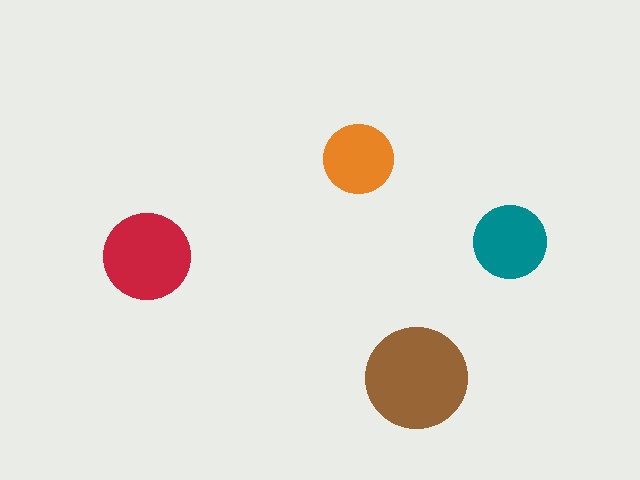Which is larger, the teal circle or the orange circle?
The teal one.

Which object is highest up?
The orange circle is topmost.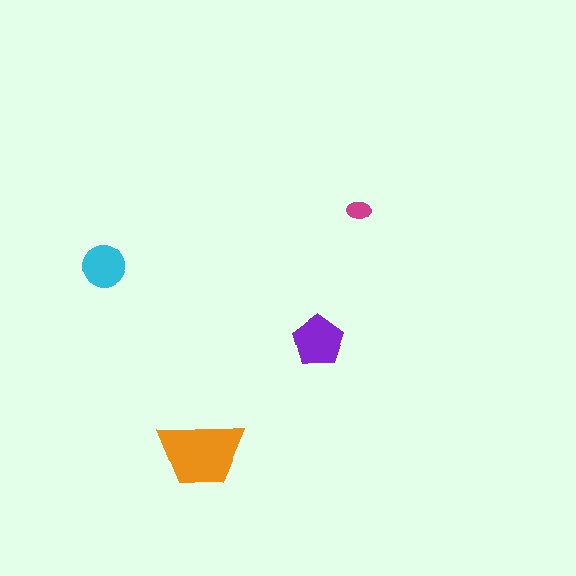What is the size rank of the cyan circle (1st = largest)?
3rd.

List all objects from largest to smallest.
The orange trapezoid, the purple pentagon, the cyan circle, the magenta ellipse.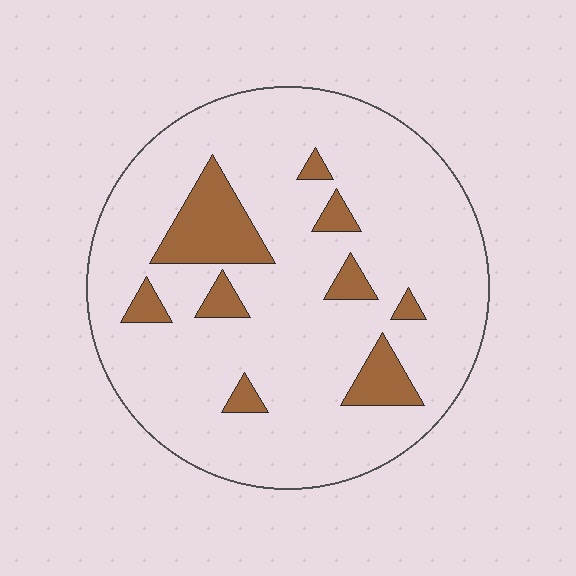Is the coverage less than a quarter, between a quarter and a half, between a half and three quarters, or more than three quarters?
Less than a quarter.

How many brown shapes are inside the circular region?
9.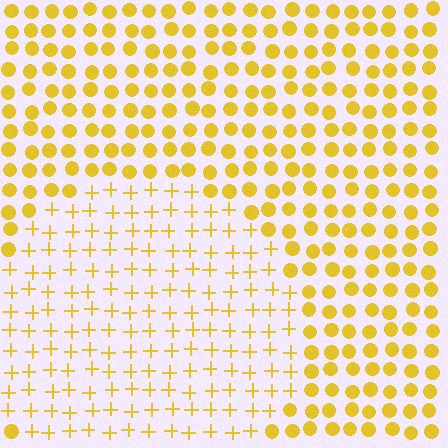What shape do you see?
I see a circle.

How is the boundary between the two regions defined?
The boundary is defined by a change in element shape: plus signs inside vs. circles outside. All elements share the same color and spacing.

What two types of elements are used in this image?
The image uses plus signs inside the circle region and circles outside it.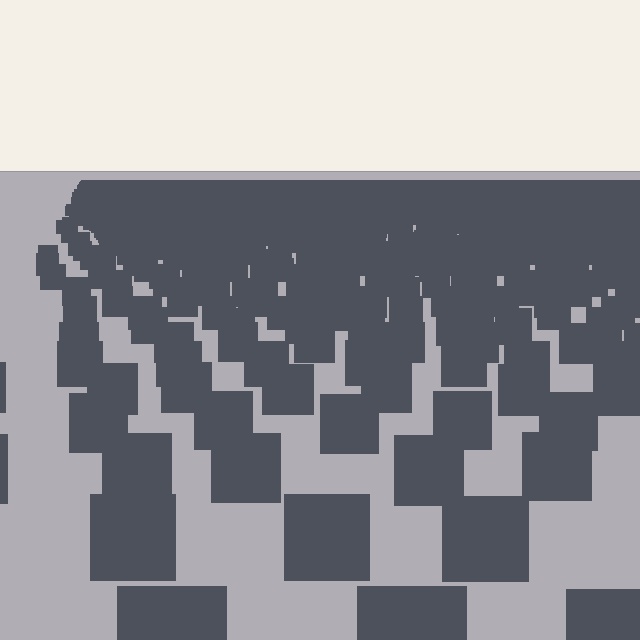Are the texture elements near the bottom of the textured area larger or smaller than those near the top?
Larger. Near the bottom, elements are closer to the viewer and appear at a bigger on-screen size.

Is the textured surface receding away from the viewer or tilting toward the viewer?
The surface is receding away from the viewer. Texture elements get smaller and denser toward the top.